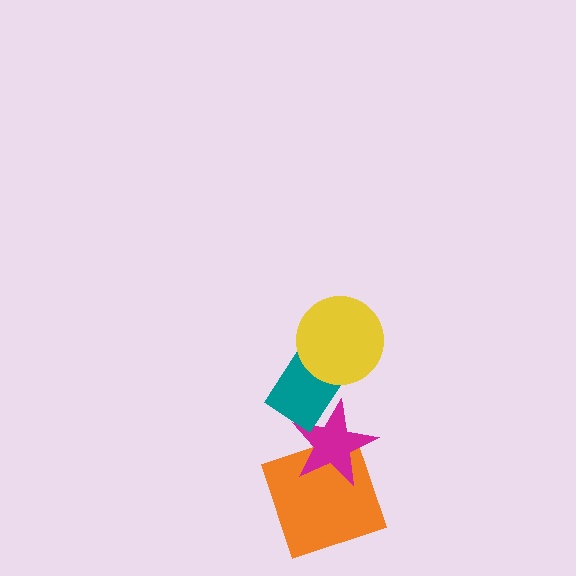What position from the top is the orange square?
The orange square is 4th from the top.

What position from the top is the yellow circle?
The yellow circle is 1st from the top.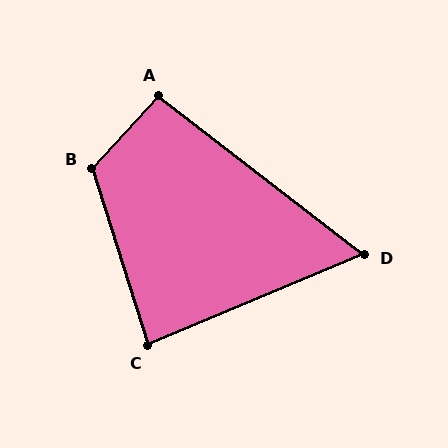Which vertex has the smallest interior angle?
D, at approximately 60 degrees.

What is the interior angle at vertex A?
Approximately 95 degrees (obtuse).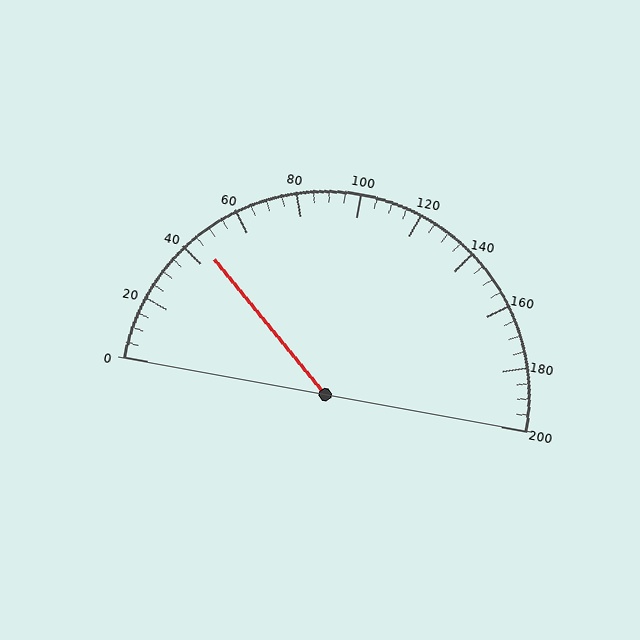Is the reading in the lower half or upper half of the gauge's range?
The reading is in the lower half of the range (0 to 200).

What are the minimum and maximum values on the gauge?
The gauge ranges from 0 to 200.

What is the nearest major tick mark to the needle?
The nearest major tick mark is 40.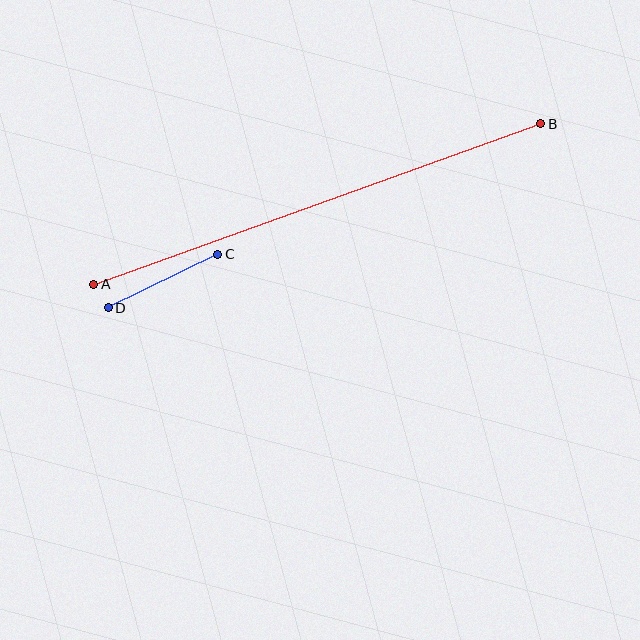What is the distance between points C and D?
The distance is approximately 122 pixels.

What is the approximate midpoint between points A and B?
The midpoint is at approximately (317, 204) pixels.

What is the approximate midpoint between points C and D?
The midpoint is at approximately (163, 281) pixels.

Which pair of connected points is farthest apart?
Points A and B are farthest apart.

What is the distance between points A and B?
The distance is approximately 475 pixels.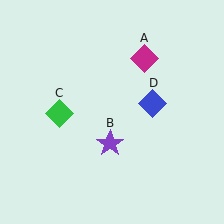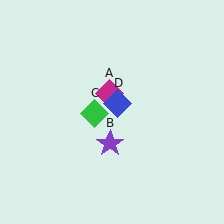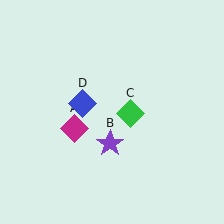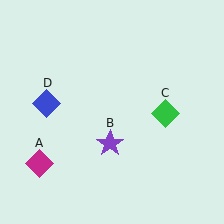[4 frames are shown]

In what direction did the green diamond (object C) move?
The green diamond (object C) moved right.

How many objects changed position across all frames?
3 objects changed position: magenta diamond (object A), green diamond (object C), blue diamond (object D).